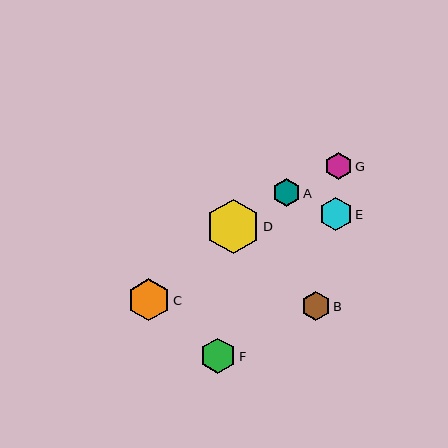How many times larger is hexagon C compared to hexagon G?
Hexagon C is approximately 1.5 times the size of hexagon G.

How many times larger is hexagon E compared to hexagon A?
Hexagon E is approximately 1.2 times the size of hexagon A.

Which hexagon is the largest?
Hexagon D is the largest with a size of approximately 54 pixels.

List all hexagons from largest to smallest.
From largest to smallest: D, C, F, E, B, A, G.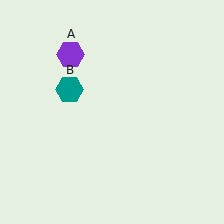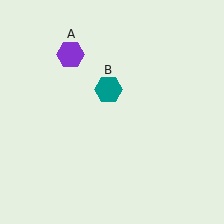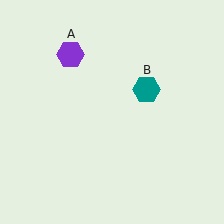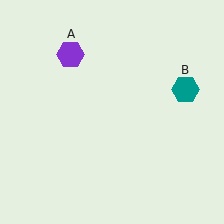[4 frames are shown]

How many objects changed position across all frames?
1 object changed position: teal hexagon (object B).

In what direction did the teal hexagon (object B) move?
The teal hexagon (object B) moved right.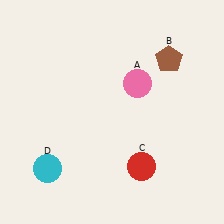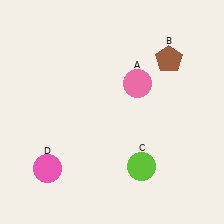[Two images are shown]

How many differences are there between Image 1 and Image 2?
There are 2 differences between the two images.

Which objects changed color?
C changed from red to lime. D changed from cyan to pink.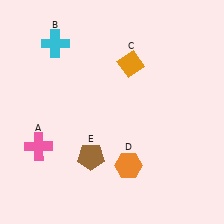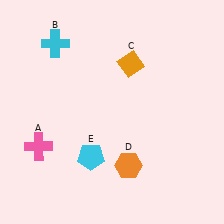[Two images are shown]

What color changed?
The pentagon (E) changed from brown in Image 1 to cyan in Image 2.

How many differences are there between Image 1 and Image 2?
There is 1 difference between the two images.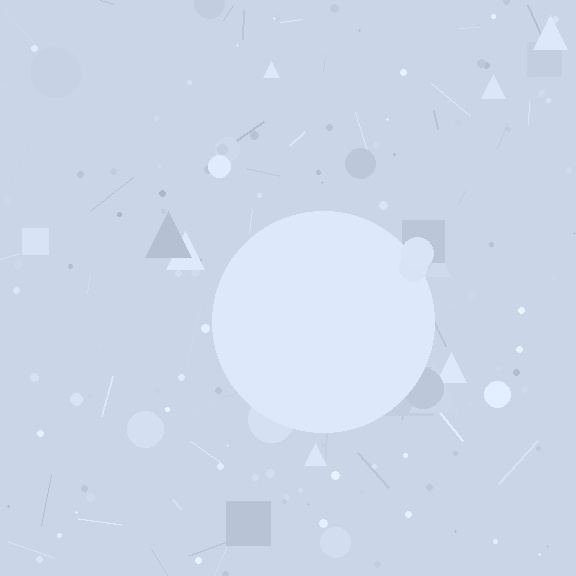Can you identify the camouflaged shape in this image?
The camouflaged shape is a circle.